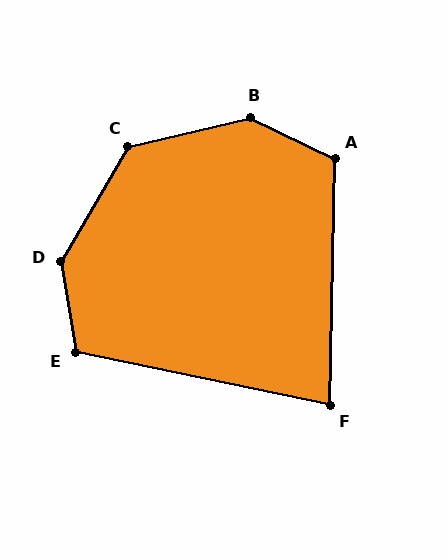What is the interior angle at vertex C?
Approximately 134 degrees (obtuse).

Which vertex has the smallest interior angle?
F, at approximately 79 degrees.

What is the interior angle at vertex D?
Approximately 140 degrees (obtuse).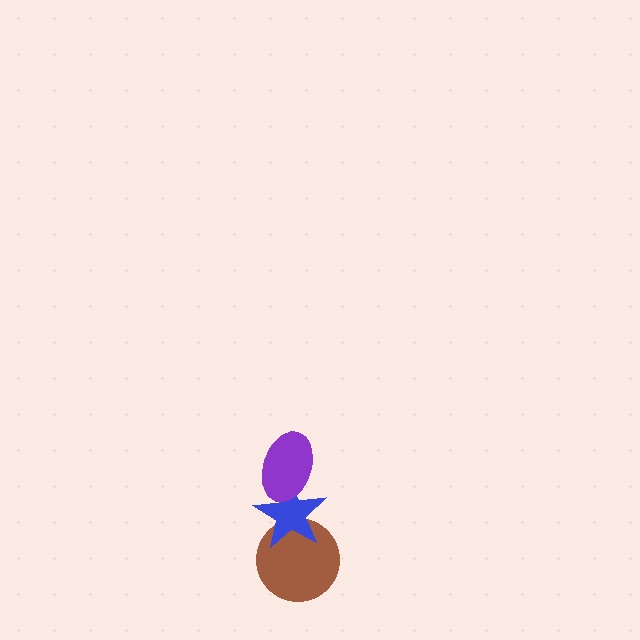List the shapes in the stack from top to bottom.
From top to bottom: the purple ellipse, the blue star, the brown circle.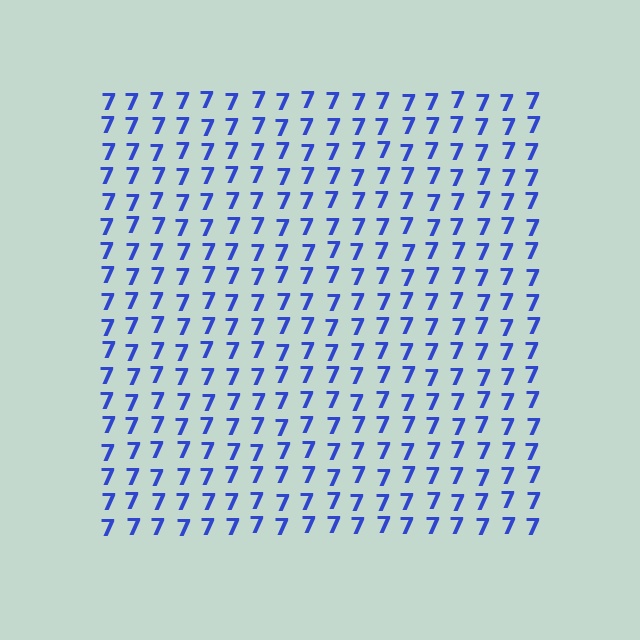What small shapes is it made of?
It is made of small digit 7's.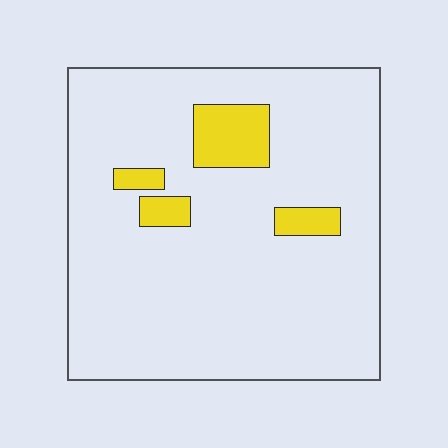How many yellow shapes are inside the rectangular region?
4.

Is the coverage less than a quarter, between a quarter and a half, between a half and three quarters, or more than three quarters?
Less than a quarter.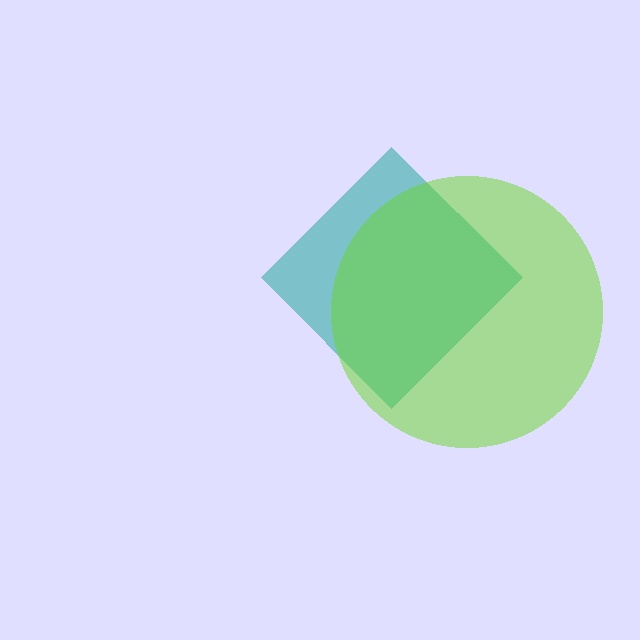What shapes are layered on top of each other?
The layered shapes are: a teal diamond, a lime circle.